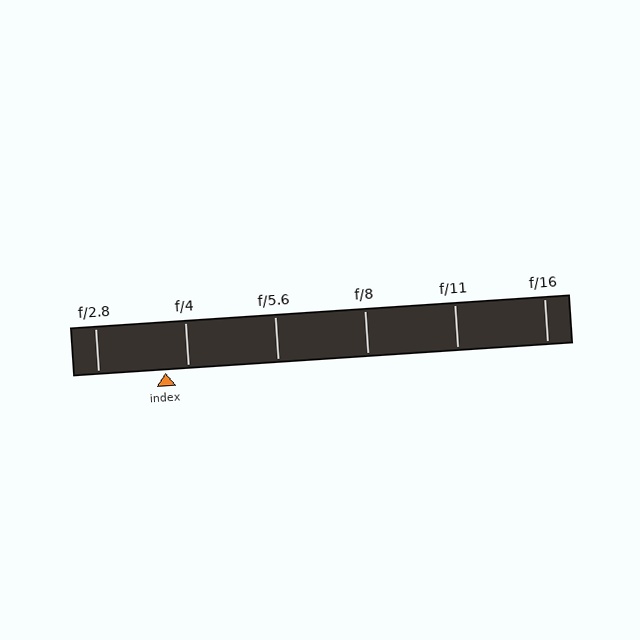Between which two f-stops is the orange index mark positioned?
The index mark is between f/2.8 and f/4.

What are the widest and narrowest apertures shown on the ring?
The widest aperture shown is f/2.8 and the narrowest is f/16.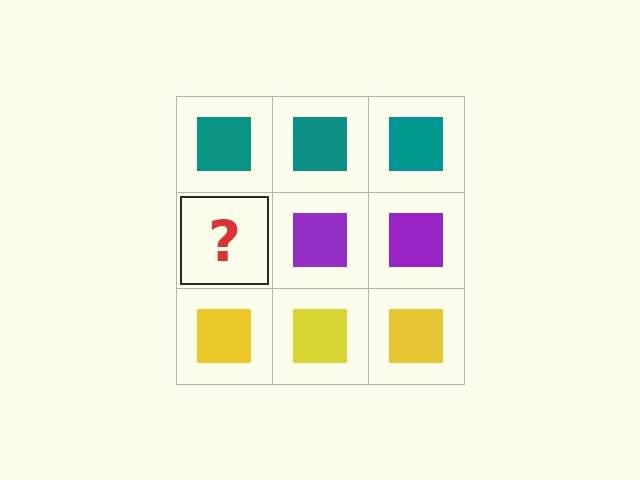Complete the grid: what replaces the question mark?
The question mark should be replaced with a purple square.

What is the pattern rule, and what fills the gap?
The rule is that each row has a consistent color. The gap should be filled with a purple square.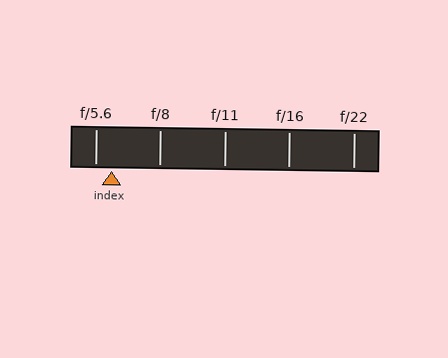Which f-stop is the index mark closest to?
The index mark is closest to f/5.6.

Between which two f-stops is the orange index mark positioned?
The index mark is between f/5.6 and f/8.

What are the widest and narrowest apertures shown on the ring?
The widest aperture shown is f/5.6 and the narrowest is f/22.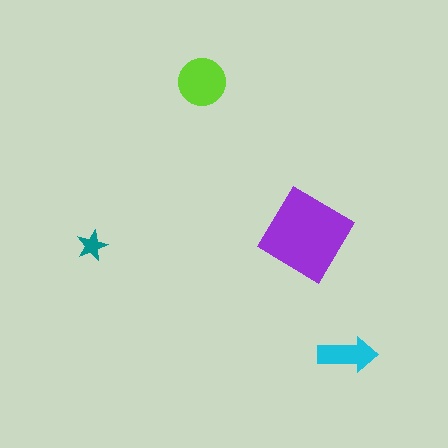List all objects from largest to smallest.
The purple diamond, the lime circle, the cyan arrow, the teal star.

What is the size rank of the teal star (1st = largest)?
4th.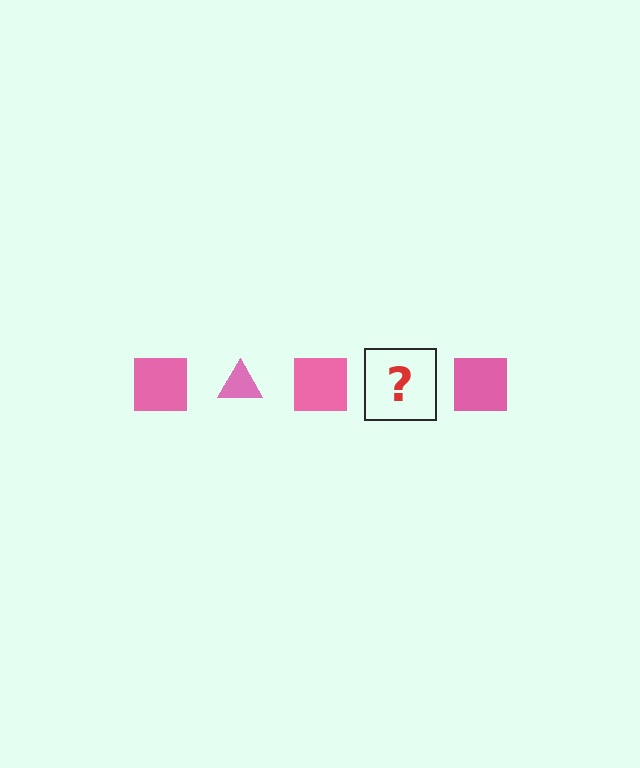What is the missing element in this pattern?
The missing element is a pink triangle.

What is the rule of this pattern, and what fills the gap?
The rule is that the pattern cycles through square, triangle shapes in pink. The gap should be filled with a pink triangle.